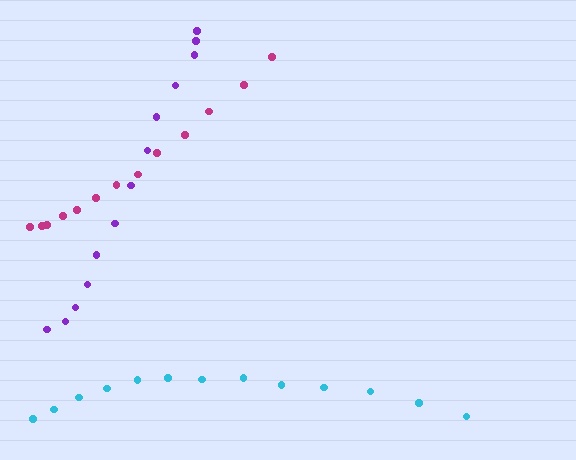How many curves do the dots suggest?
There are 3 distinct paths.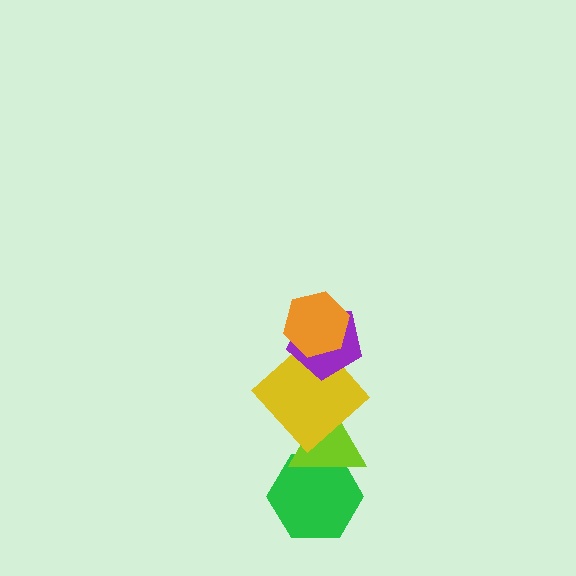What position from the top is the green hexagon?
The green hexagon is 5th from the top.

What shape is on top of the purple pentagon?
The orange hexagon is on top of the purple pentagon.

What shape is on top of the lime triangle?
The yellow diamond is on top of the lime triangle.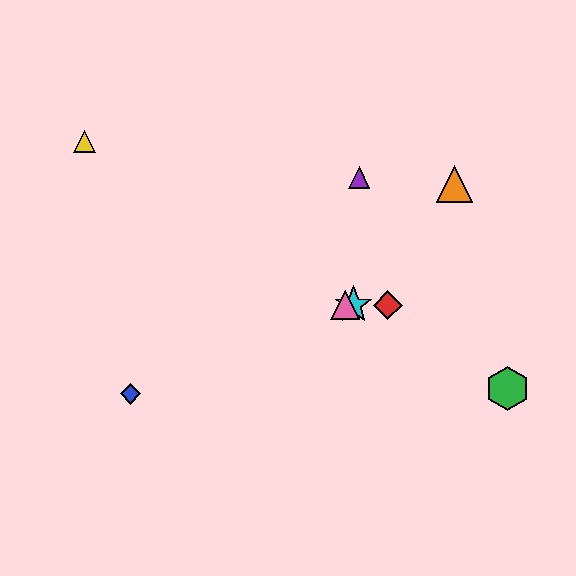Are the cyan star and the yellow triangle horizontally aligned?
No, the cyan star is at y≈305 and the yellow triangle is at y≈141.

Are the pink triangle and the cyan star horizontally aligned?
Yes, both are at y≈305.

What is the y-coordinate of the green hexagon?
The green hexagon is at y≈388.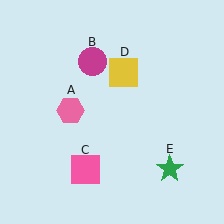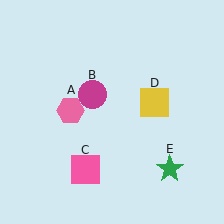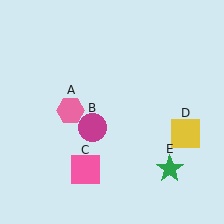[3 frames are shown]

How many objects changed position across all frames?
2 objects changed position: magenta circle (object B), yellow square (object D).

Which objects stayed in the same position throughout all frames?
Pink hexagon (object A) and pink square (object C) and green star (object E) remained stationary.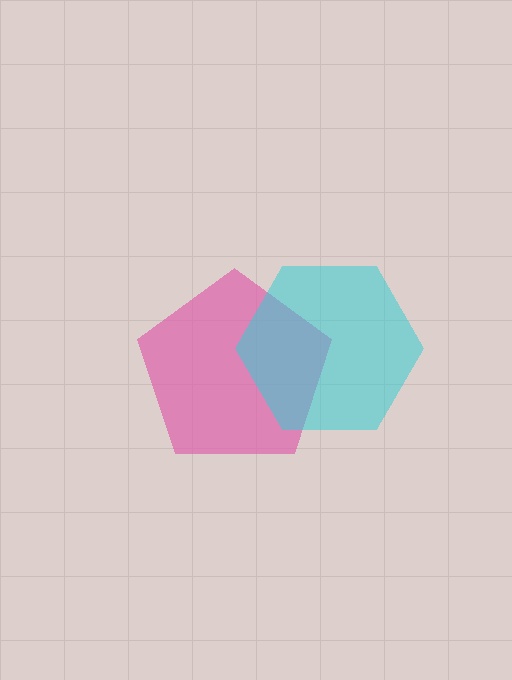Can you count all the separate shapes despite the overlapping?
Yes, there are 2 separate shapes.